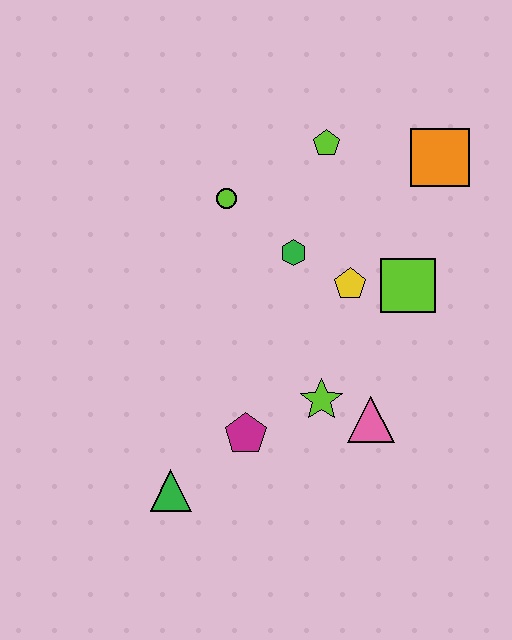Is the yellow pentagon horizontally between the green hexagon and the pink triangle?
Yes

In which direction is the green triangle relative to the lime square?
The green triangle is to the left of the lime square.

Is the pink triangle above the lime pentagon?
No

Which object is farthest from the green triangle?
The orange square is farthest from the green triangle.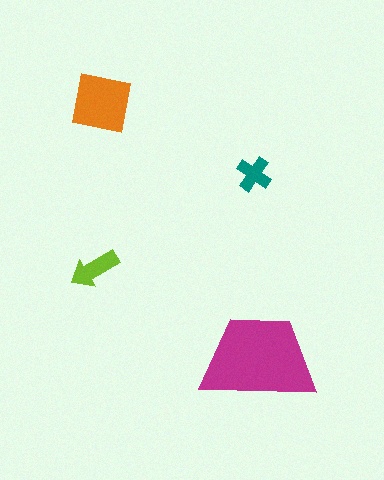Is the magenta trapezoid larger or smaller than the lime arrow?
Larger.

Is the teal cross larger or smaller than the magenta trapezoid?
Smaller.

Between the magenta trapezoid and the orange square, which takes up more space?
The magenta trapezoid.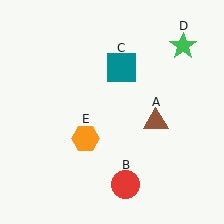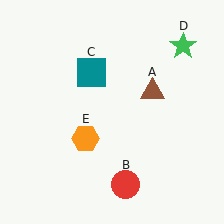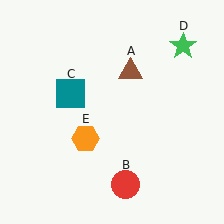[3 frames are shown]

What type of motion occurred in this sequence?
The brown triangle (object A), teal square (object C) rotated counterclockwise around the center of the scene.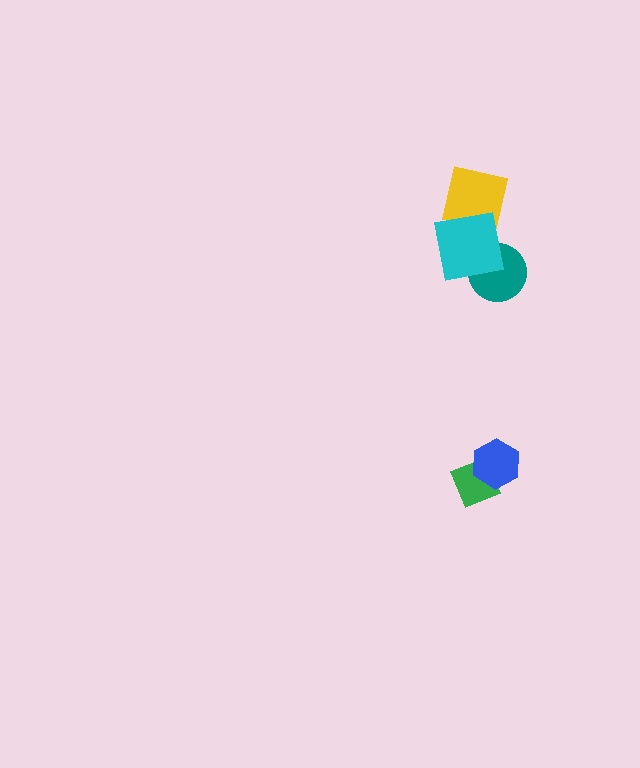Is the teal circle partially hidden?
Yes, it is partially covered by another shape.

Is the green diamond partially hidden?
Yes, it is partially covered by another shape.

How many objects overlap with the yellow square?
1 object overlaps with the yellow square.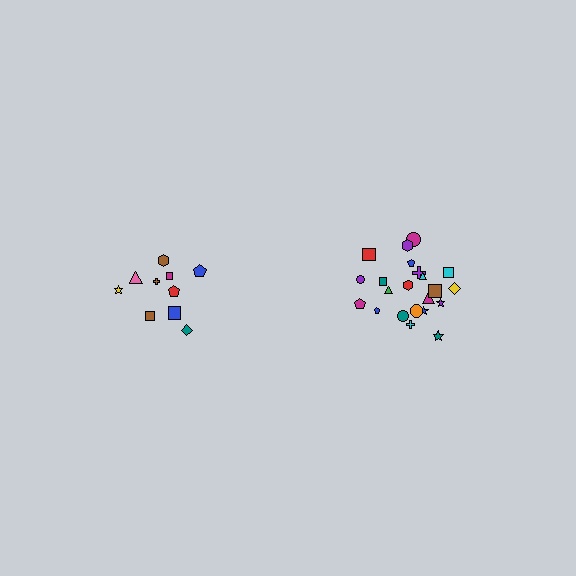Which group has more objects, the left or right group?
The right group.